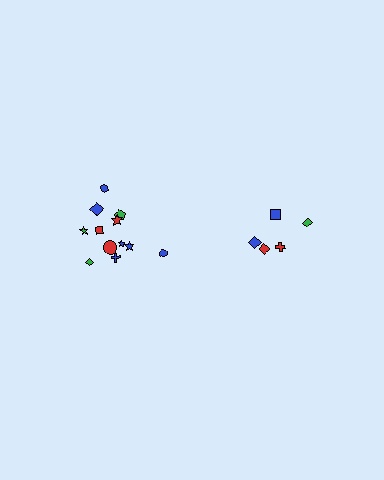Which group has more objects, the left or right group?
The left group.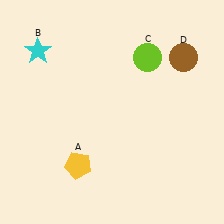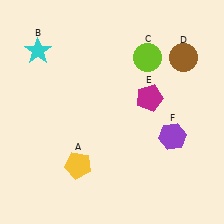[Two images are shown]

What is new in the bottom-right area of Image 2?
A purple hexagon (F) was added in the bottom-right area of Image 2.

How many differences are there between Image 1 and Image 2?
There are 2 differences between the two images.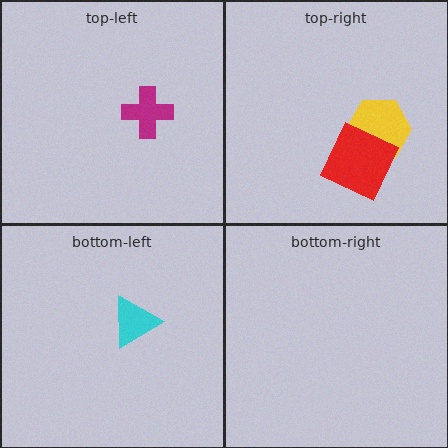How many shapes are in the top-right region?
2.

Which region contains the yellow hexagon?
The top-right region.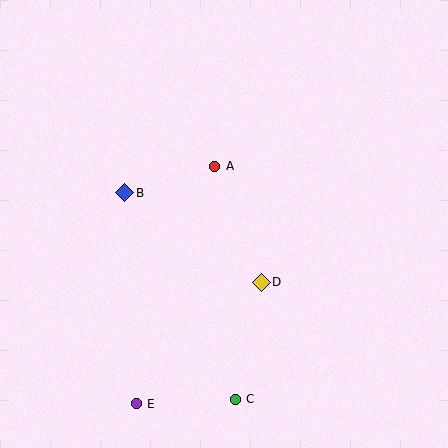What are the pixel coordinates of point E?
Point E is at (136, 404).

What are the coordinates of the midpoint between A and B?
The midpoint between A and B is at (170, 179).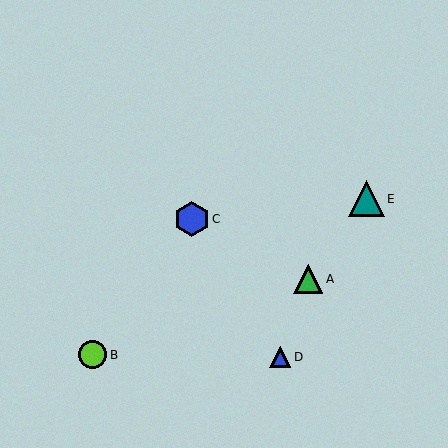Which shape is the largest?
The teal triangle (labeled E) is the largest.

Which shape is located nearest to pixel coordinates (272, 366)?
The blue triangle (labeled D) at (280, 357) is nearest to that location.